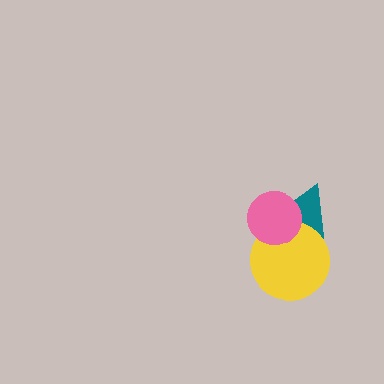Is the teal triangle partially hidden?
Yes, it is partially covered by another shape.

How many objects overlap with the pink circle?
2 objects overlap with the pink circle.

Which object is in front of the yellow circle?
The pink circle is in front of the yellow circle.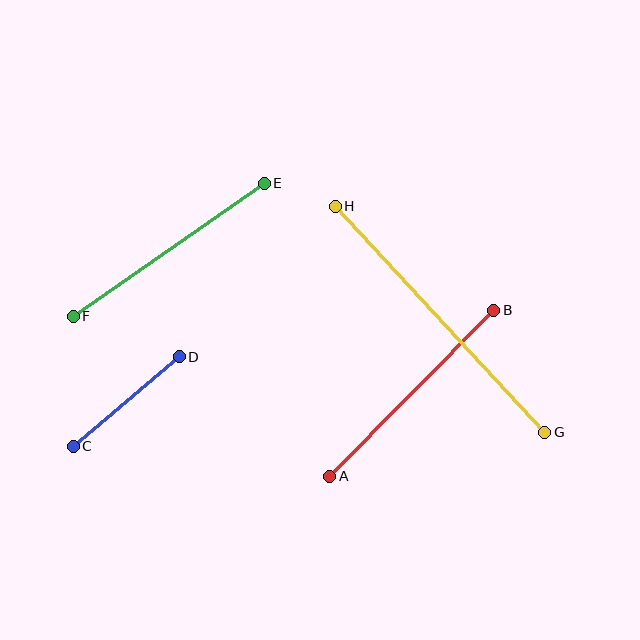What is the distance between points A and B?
The distance is approximately 233 pixels.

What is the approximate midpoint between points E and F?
The midpoint is at approximately (169, 250) pixels.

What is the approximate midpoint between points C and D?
The midpoint is at approximately (126, 402) pixels.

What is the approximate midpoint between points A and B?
The midpoint is at approximately (412, 393) pixels.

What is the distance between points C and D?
The distance is approximately 139 pixels.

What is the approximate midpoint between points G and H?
The midpoint is at approximately (440, 319) pixels.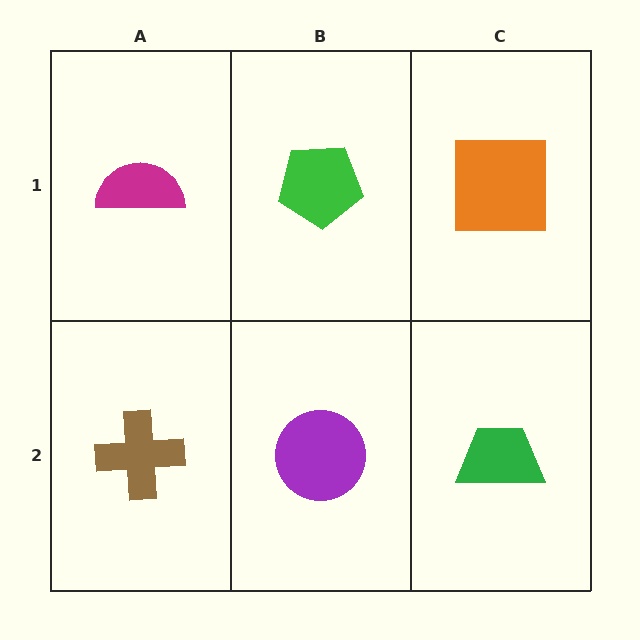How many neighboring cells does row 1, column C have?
2.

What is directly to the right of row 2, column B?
A green trapezoid.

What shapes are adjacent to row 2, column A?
A magenta semicircle (row 1, column A), a purple circle (row 2, column B).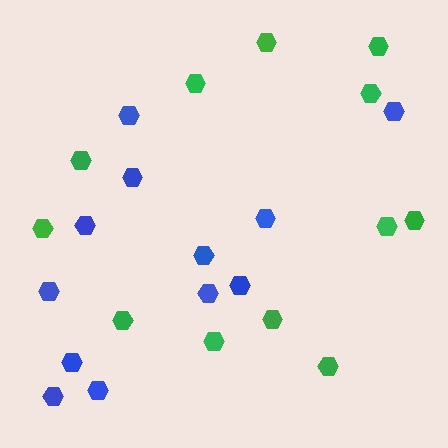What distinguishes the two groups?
There are 2 groups: one group of blue hexagons (12) and one group of green hexagons (12).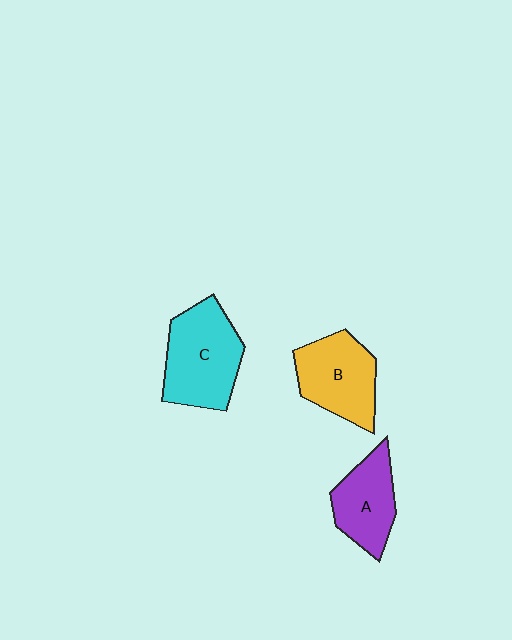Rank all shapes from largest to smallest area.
From largest to smallest: C (cyan), B (yellow), A (purple).